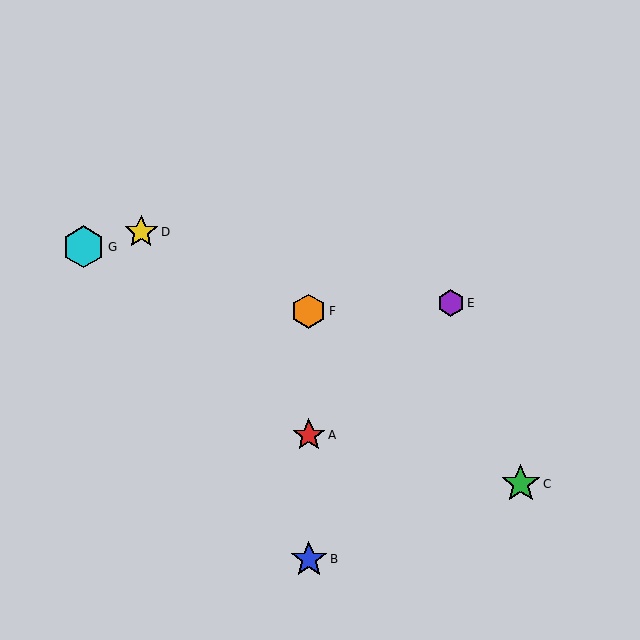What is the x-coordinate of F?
Object F is at x≈309.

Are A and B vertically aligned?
Yes, both are at x≈309.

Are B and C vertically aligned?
No, B is at x≈309 and C is at x≈521.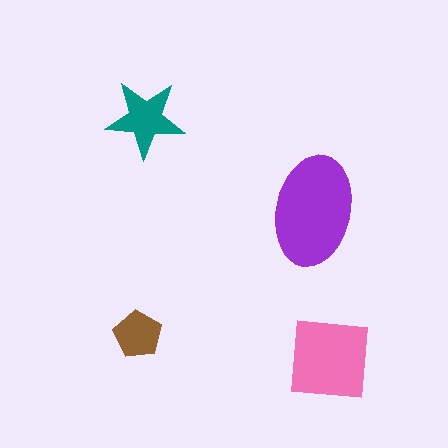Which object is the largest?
The purple ellipse.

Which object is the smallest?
The brown pentagon.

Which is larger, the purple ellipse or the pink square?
The purple ellipse.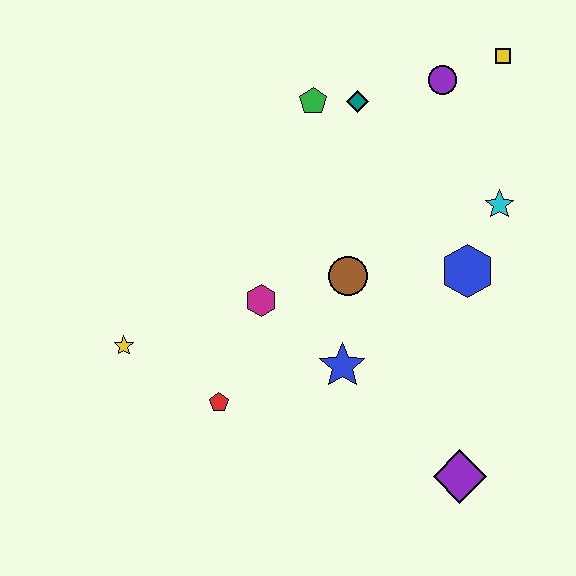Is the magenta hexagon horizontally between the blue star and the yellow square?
No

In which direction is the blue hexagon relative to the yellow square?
The blue hexagon is below the yellow square.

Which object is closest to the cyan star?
The blue hexagon is closest to the cyan star.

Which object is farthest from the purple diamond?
The yellow square is farthest from the purple diamond.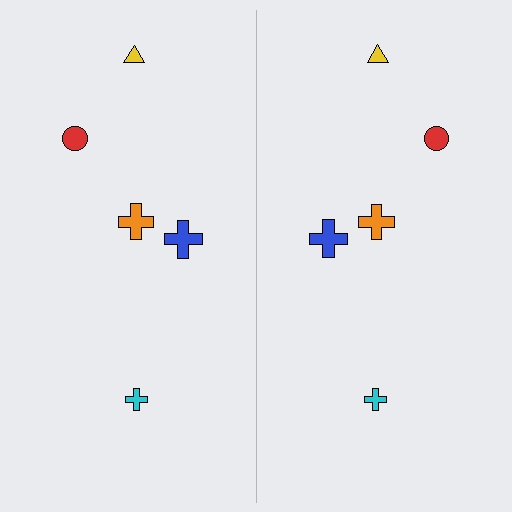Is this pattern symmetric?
Yes, this pattern has bilateral (reflection) symmetry.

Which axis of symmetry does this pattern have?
The pattern has a vertical axis of symmetry running through the center of the image.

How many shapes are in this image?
There are 10 shapes in this image.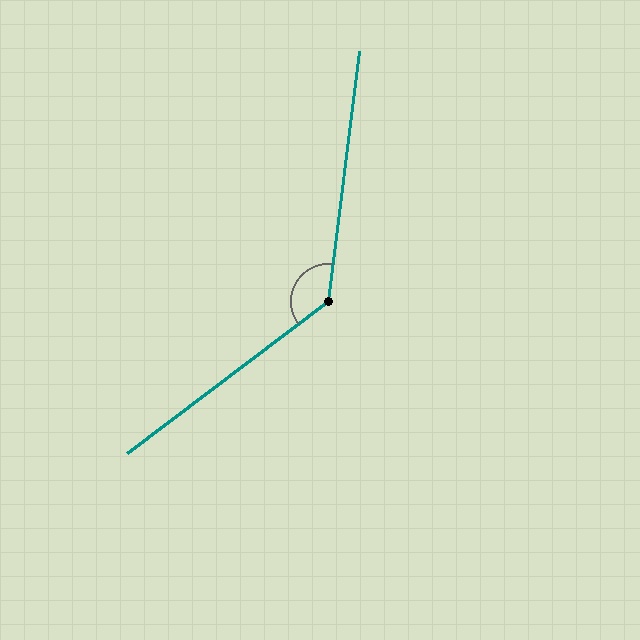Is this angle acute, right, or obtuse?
It is obtuse.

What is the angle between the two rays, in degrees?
Approximately 134 degrees.